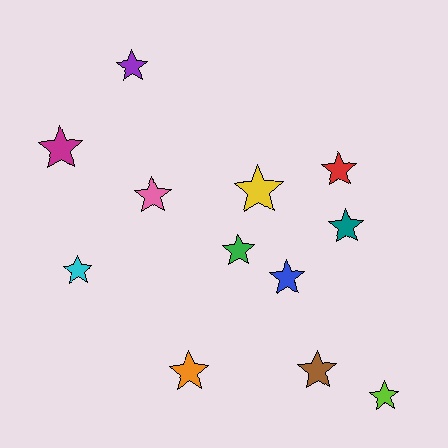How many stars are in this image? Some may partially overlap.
There are 12 stars.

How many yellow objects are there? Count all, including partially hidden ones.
There is 1 yellow object.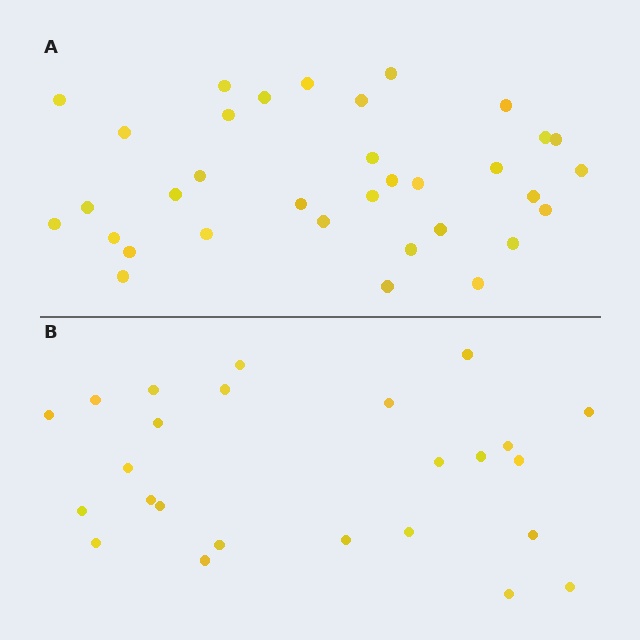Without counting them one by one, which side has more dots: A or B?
Region A (the top region) has more dots.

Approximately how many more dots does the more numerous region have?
Region A has roughly 8 or so more dots than region B.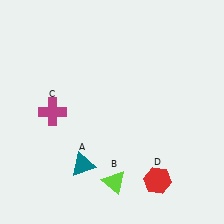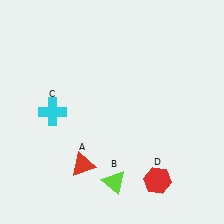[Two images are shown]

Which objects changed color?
A changed from teal to red. C changed from magenta to cyan.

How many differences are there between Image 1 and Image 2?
There are 2 differences between the two images.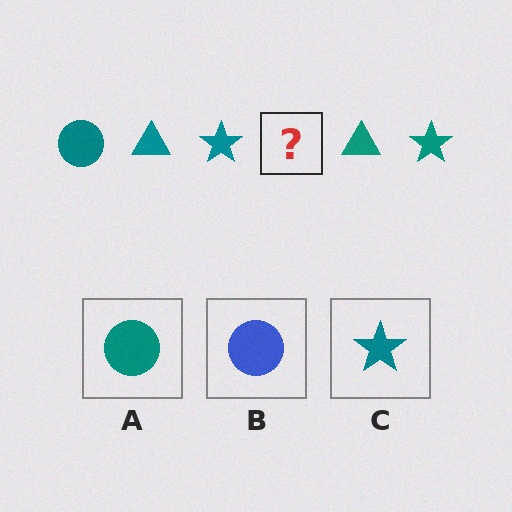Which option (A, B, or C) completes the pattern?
A.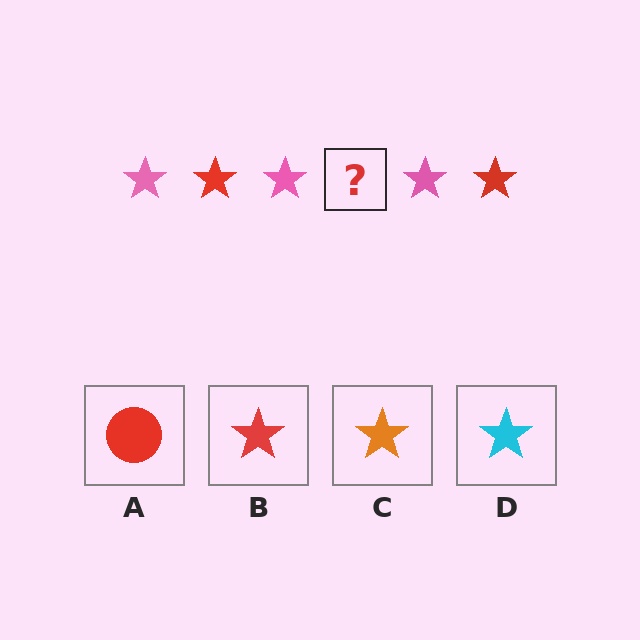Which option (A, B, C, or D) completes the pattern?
B.